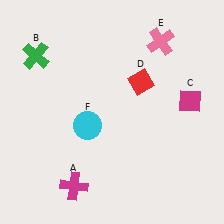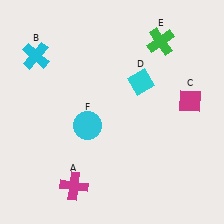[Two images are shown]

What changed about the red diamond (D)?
In Image 1, D is red. In Image 2, it changed to cyan.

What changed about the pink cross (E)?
In Image 1, E is pink. In Image 2, it changed to green.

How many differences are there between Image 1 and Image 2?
There are 3 differences between the two images.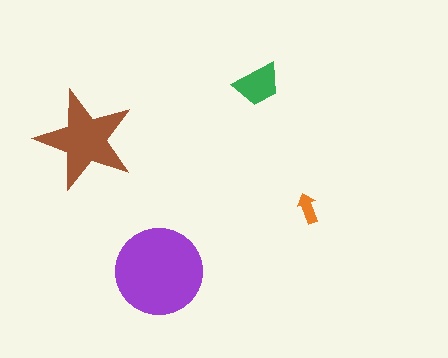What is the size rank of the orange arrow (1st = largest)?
4th.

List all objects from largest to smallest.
The purple circle, the brown star, the green trapezoid, the orange arrow.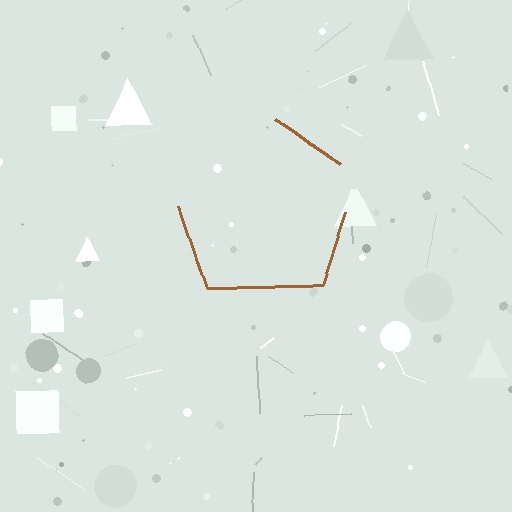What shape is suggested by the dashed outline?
The dashed outline suggests a pentagon.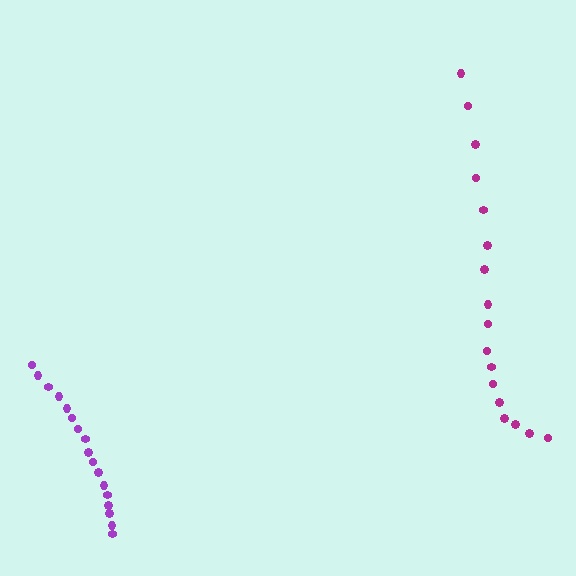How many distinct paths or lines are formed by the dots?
There are 2 distinct paths.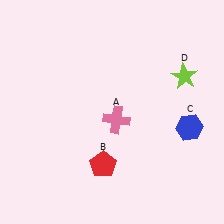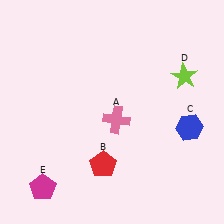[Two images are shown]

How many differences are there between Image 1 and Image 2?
There is 1 difference between the two images.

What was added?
A magenta pentagon (E) was added in Image 2.